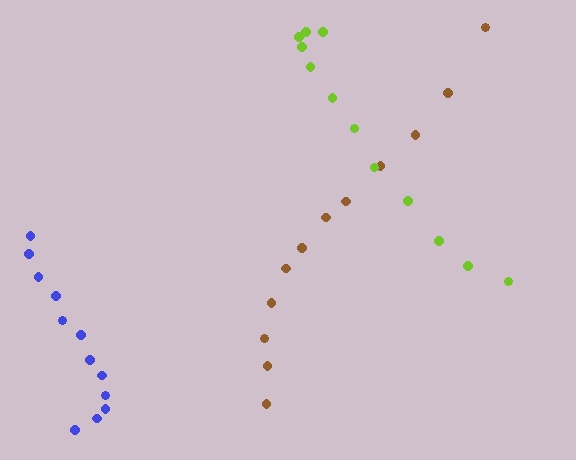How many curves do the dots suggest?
There are 3 distinct paths.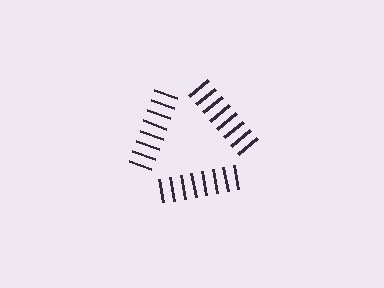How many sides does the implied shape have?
3 sides — the line-ends trace a triangle.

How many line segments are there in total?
24 — 8 along each of the 3 edges.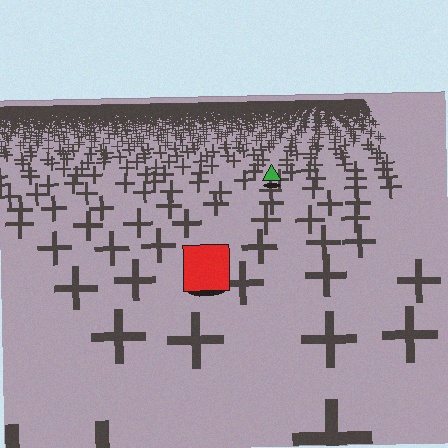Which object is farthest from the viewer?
The green triangle is farthest from the viewer. It appears smaller and the ground texture around it is denser.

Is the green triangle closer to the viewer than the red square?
No. The red square is closer — you can tell from the texture gradient: the ground texture is coarser near it.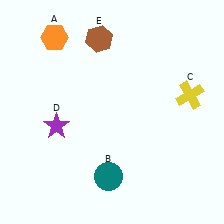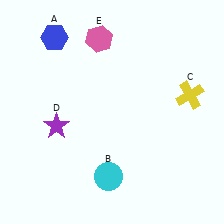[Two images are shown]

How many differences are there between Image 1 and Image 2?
There are 3 differences between the two images.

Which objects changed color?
A changed from orange to blue. B changed from teal to cyan. E changed from brown to pink.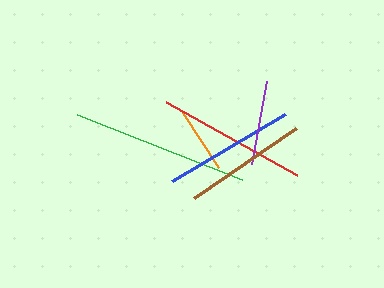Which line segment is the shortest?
The orange line is the shortest at approximately 66 pixels.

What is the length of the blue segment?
The blue segment is approximately 131 pixels long.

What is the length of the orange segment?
The orange segment is approximately 66 pixels long.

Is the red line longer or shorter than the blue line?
The red line is longer than the blue line.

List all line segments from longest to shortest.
From longest to shortest: green, red, blue, brown, purple, orange.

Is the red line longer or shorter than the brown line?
The red line is longer than the brown line.